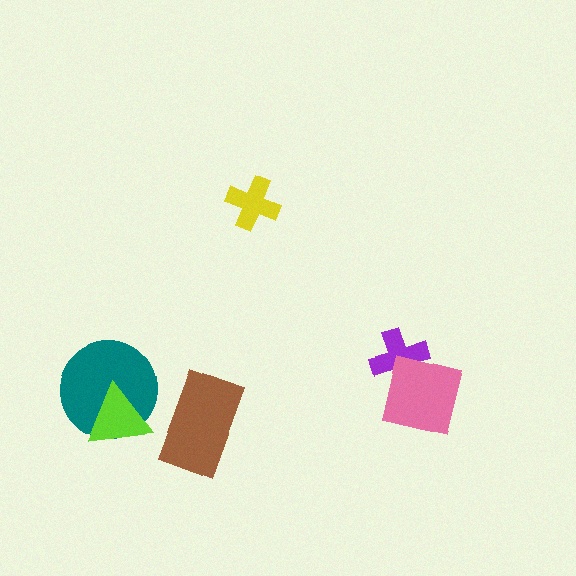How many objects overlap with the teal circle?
1 object overlaps with the teal circle.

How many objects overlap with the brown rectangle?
0 objects overlap with the brown rectangle.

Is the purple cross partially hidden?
Yes, it is partially covered by another shape.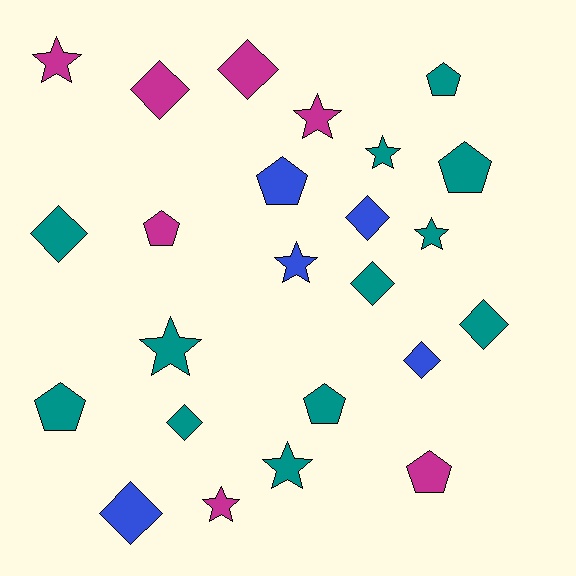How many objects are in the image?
There are 24 objects.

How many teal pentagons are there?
There are 4 teal pentagons.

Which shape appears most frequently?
Diamond, with 9 objects.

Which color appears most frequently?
Teal, with 12 objects.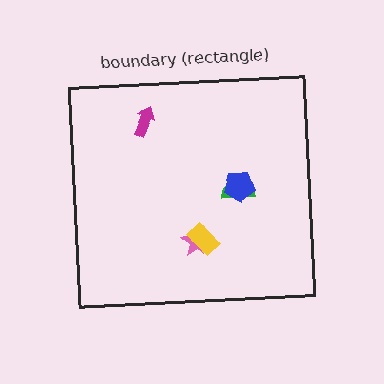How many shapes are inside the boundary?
5 inside, 0 outside.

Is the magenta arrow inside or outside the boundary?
Inside.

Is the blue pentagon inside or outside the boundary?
Inside.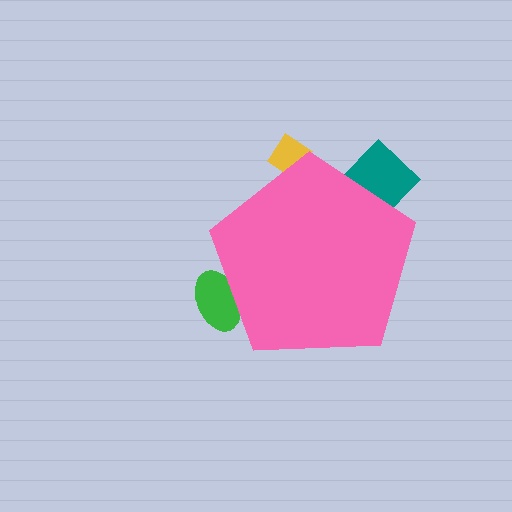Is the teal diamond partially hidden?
Yes, the teal diamond is partially hidden behind the pink pentagon.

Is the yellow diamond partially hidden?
Yes, the yellow diamond is partially hidden behind the pink pentagon.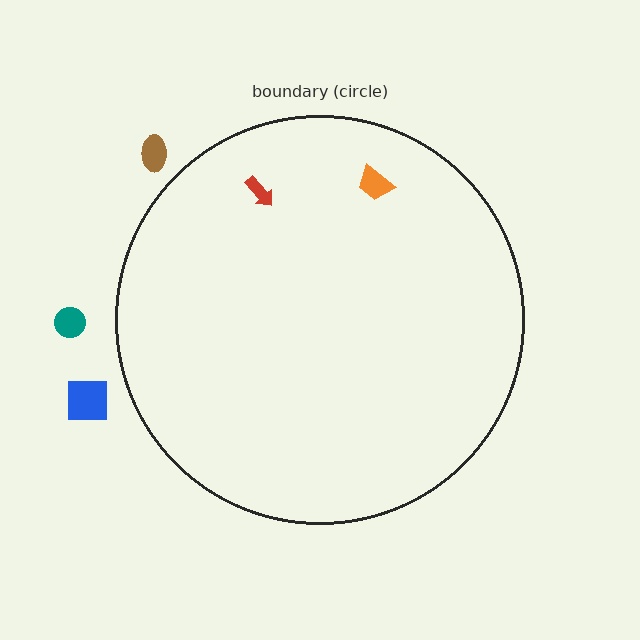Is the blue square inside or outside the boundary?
Outside.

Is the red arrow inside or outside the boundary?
Inside.